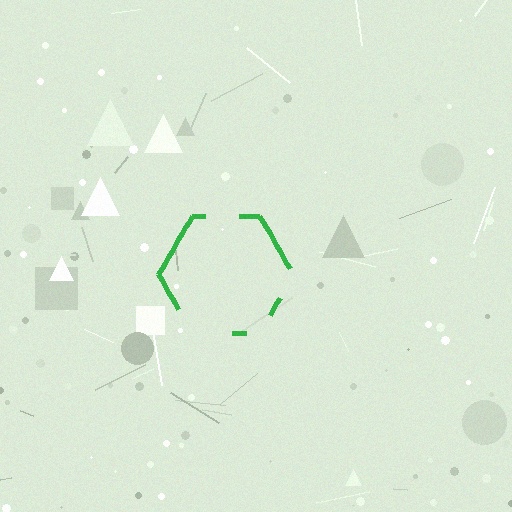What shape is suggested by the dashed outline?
The dashed outline suggests a hexagon.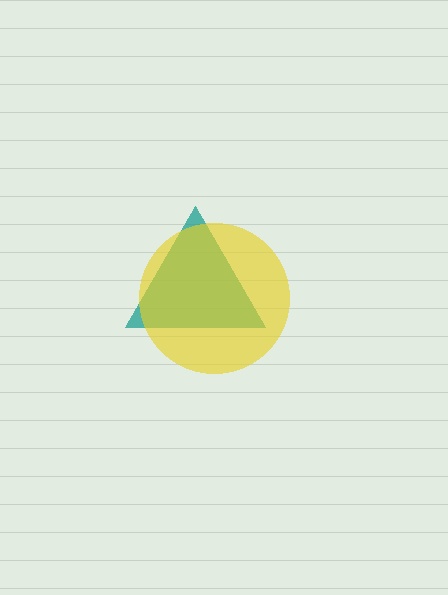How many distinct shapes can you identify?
There are 2 distinct shapes: a teal triangle, a yellow circle.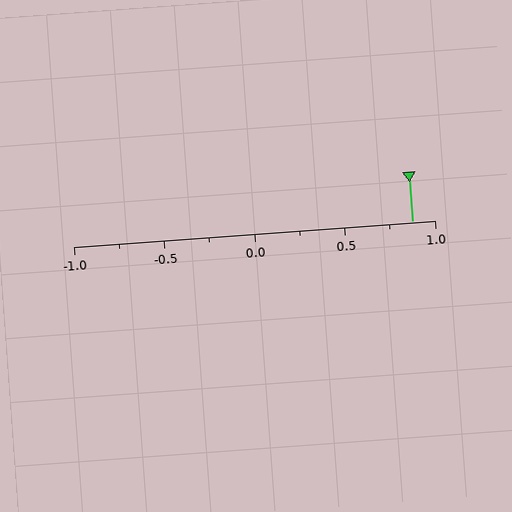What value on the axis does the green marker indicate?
The marker indicates approximately 0.88.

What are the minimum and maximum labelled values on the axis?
The axis runs from -1.0 to 1.0.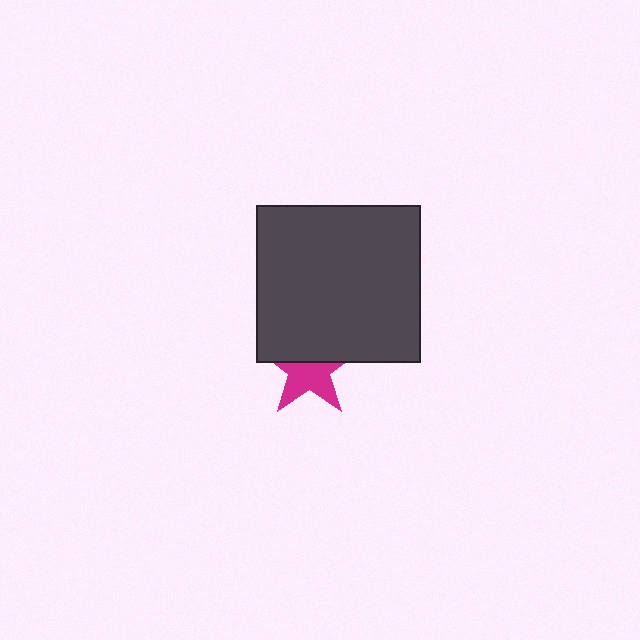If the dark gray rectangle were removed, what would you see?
You would see the complete magenta star.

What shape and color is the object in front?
The object in front is a dark gray rectangle.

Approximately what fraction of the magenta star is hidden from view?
Roughly 45% of the magenta star is hidden behind the dark gray rectangle.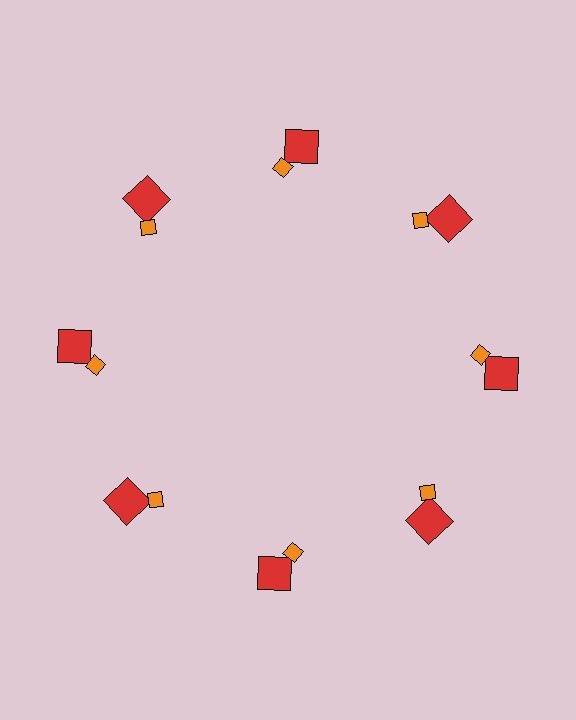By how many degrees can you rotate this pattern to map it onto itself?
The pattern maps onto itself every 45 degrees of rotation.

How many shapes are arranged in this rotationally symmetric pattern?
There are 16 shapes, arranged in 8 groups of 2.